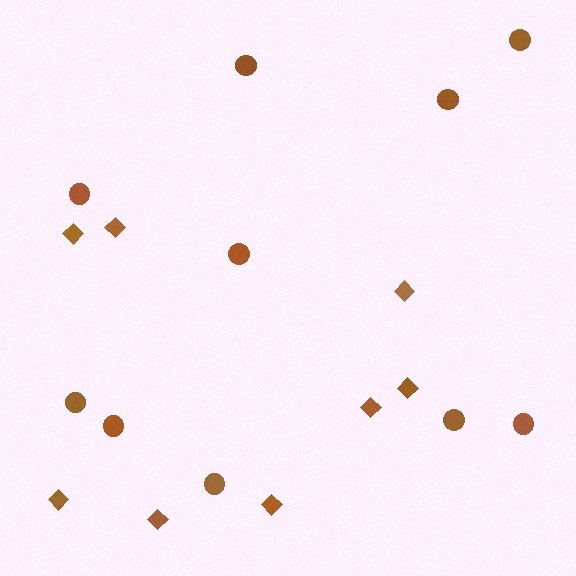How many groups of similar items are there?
There are 2 groups: one group of diamonds (8) and one group of circles (10).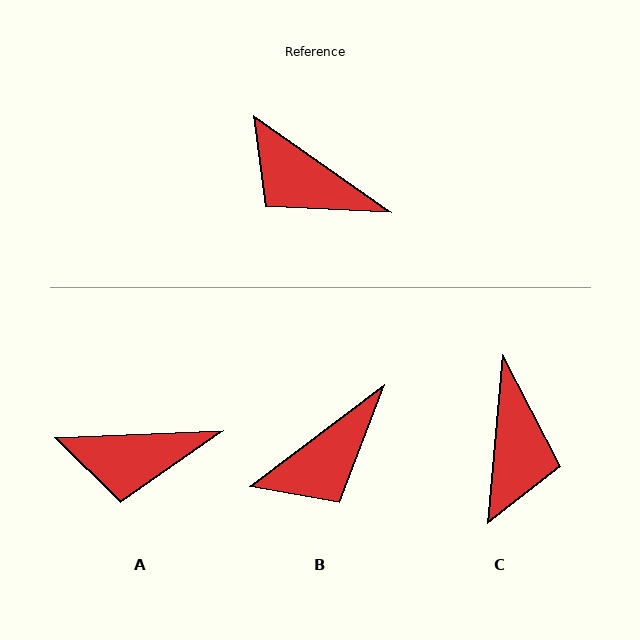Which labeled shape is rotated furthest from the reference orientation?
C, about 120 degrees away.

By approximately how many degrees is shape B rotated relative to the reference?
Approximately 72 degrees counter-clockwise.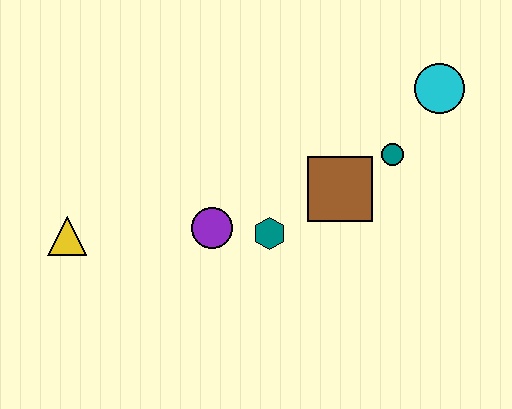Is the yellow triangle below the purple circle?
Yes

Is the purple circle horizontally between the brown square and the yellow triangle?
Yes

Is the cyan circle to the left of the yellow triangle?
No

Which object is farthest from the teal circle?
The yellow triangle is farthest from the teal circle.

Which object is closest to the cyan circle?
The teal circle is closest to the cyan circle.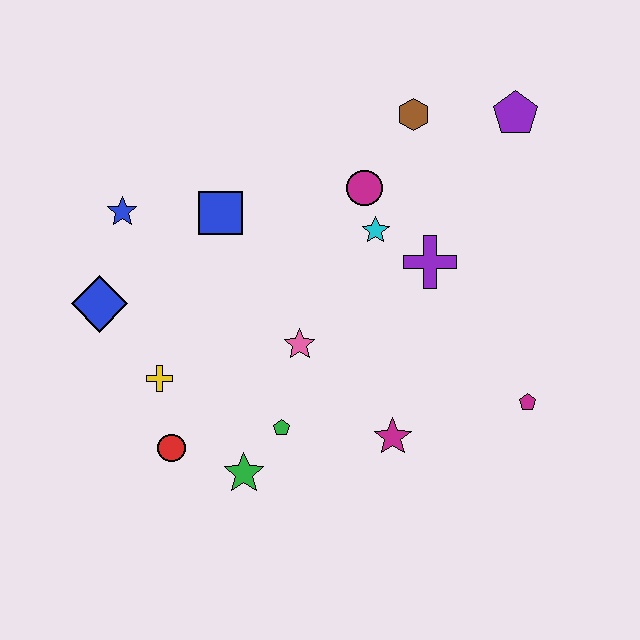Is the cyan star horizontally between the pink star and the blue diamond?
No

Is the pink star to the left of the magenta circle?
Yes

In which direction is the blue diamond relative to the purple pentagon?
The blue diamond is to the left of the purple pentagon.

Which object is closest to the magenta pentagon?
The magenta star is closest to the magenta pentagon.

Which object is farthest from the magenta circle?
The red circle is farthest from the magenta circle.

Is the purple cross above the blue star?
No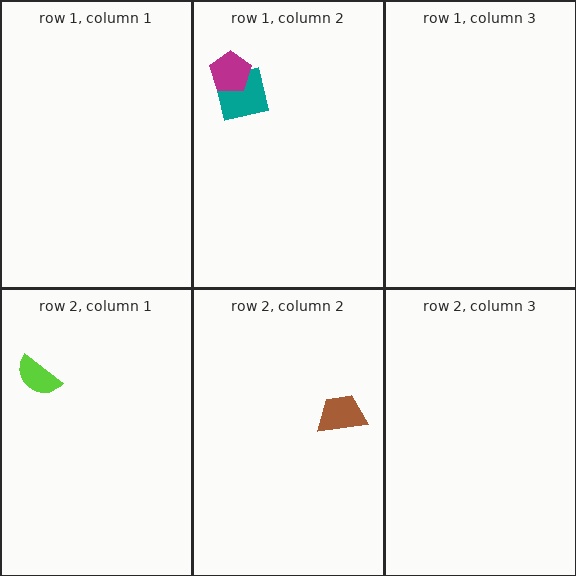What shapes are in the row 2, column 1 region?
The lime semicircle.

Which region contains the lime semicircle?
The row 2, column 1 region.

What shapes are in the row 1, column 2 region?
The teal square, the magenta pentagon.